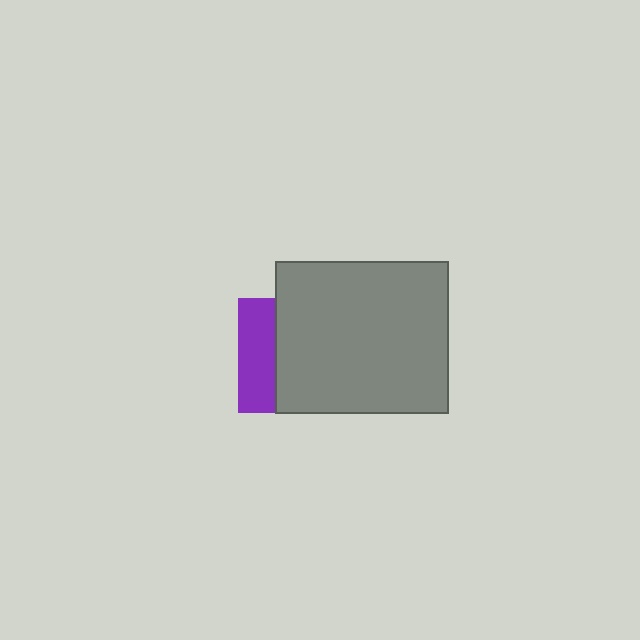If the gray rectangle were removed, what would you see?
You would see the complete purple square.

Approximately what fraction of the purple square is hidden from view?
Roughly 67% of the purple square is hidden behind the gray rectangle.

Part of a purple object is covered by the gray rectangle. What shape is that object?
It is a square.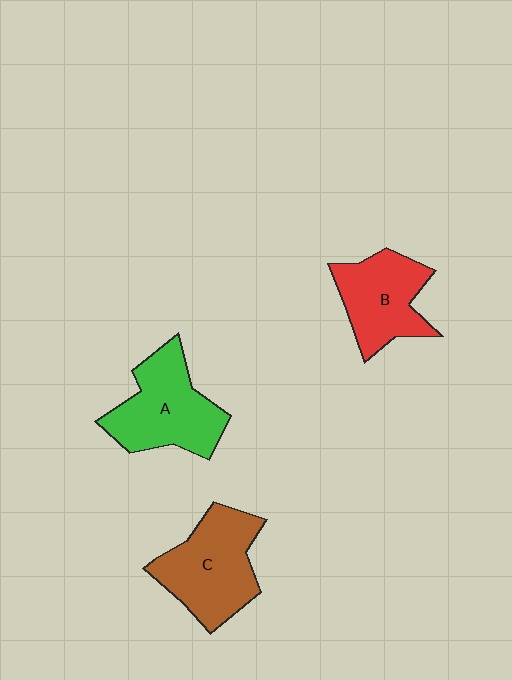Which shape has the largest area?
Shape C (brown).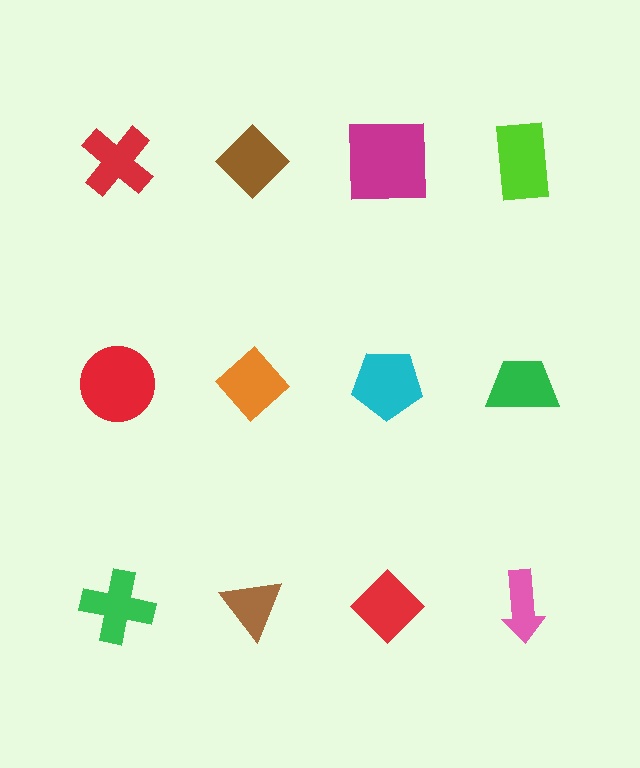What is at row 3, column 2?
A brown triangle.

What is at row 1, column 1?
A red cross.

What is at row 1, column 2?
A brown diamond.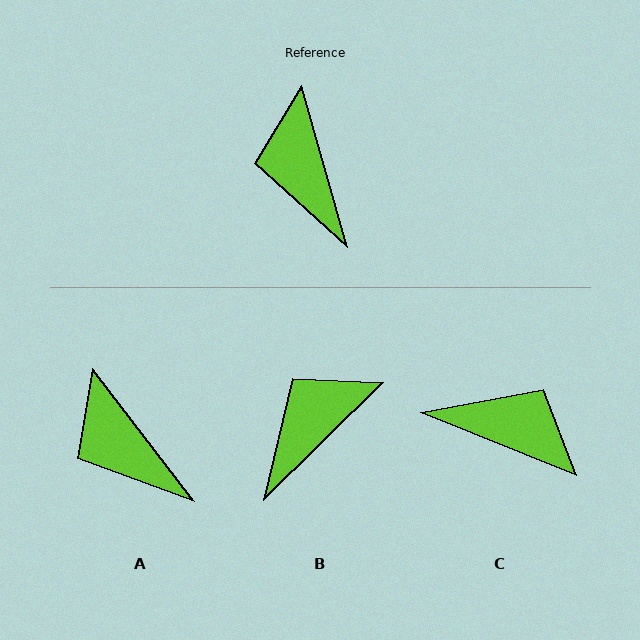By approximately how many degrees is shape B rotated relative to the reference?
Approximately 61 degrees clockwise.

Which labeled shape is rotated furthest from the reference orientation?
C, about 128 degrees away.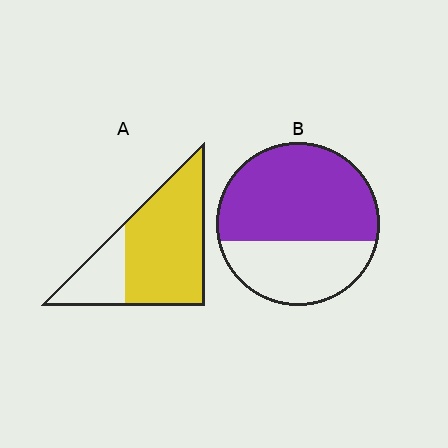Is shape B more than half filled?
Yes.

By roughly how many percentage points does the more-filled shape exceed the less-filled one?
By roughly 10 percentage points (A over B).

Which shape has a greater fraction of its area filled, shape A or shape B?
Shape A.